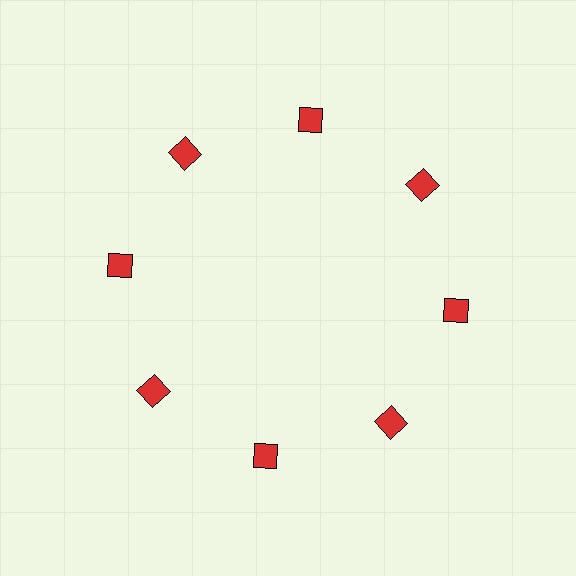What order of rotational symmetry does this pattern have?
This pattern has 8-fold rotational symmetry.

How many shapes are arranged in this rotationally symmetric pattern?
There are 8 shapes, arranged in 8 groups of 1.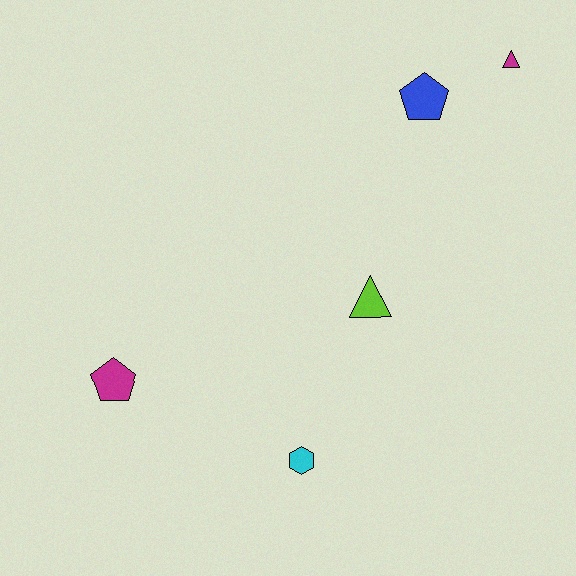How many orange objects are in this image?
There are no orange objects.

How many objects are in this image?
There are 5 objects.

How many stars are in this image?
There are no stars.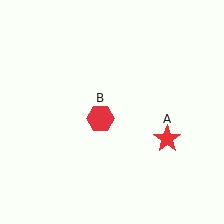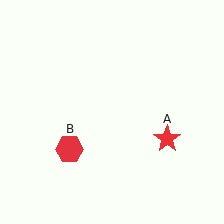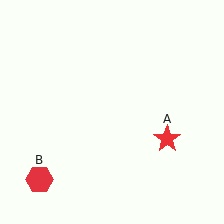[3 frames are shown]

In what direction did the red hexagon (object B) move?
The red hexagon (object B) moved down and to the left.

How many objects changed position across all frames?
1 object changed position: red hexagon (object B).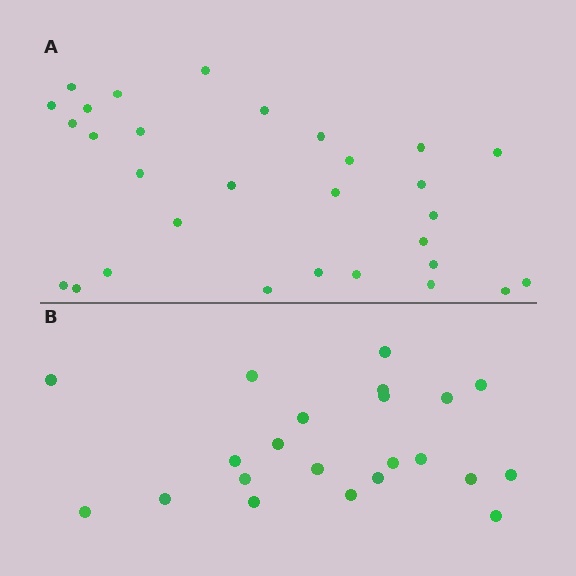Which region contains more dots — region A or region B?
Region A (the top region) has more dots.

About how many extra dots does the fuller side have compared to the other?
Region A has roughly 8 or so more dots than region B.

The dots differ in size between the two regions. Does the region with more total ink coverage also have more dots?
No. Region B has more total ink coverage because its dots are larger, but region A actually contains more individual dots. Total area can be misleading — the number of items is what matters here.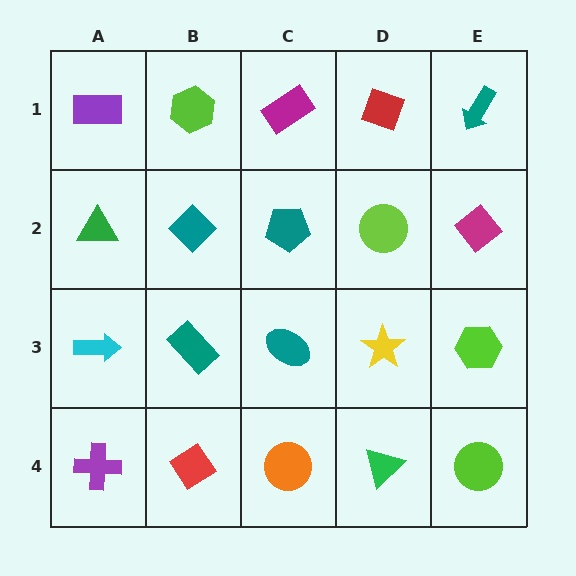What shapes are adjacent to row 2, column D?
A red diamond (row 1, column D), a yellow star (row 3, column D), a teal pentagon (row 2, column C), a magenta diamond (row 2, column E).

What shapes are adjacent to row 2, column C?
A magenta rectangle (row 1, column C), a teal ellipse (row 3, column C), a teal diamond (row 2, column B), a lime circle (row 2, column D).